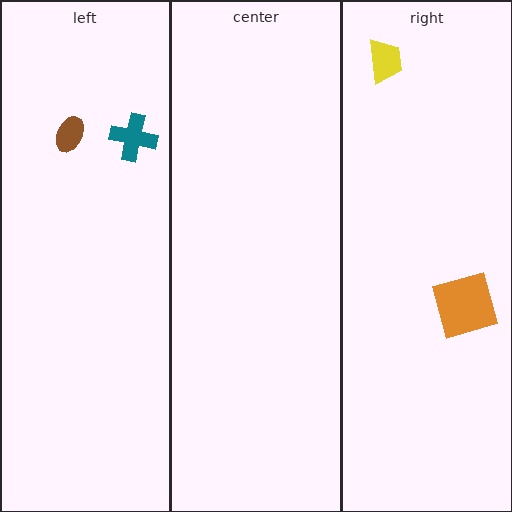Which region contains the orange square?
The right region.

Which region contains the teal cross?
The left region.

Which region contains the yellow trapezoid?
The right region.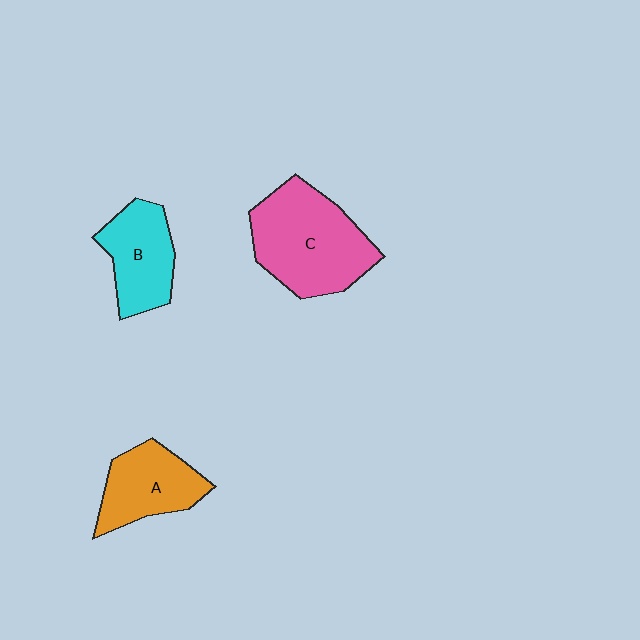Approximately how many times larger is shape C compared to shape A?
Approximately 1.6 times.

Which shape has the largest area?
Shape C (pink).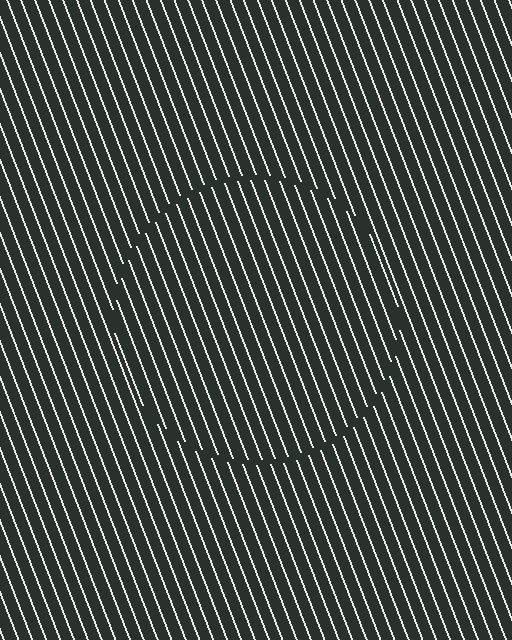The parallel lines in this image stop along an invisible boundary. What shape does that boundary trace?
An illusory circle. The interior of the shape contains the same grating, shifted by half a period — the contour is defined by the phase discontinuity where line-ends from the inner and outer gratings abut.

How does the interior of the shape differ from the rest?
The interior of the shape contains the same grating, shifted by half a period — the contour is defined by the phase discontinuity where line-ends from the inner and outer gratings abut.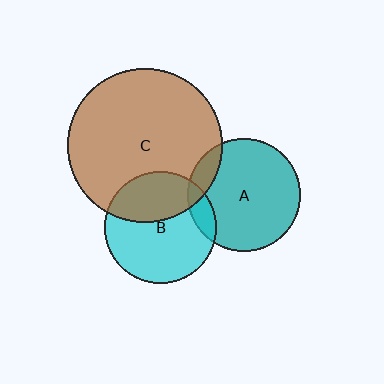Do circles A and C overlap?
Yes.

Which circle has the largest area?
Circle C (brown).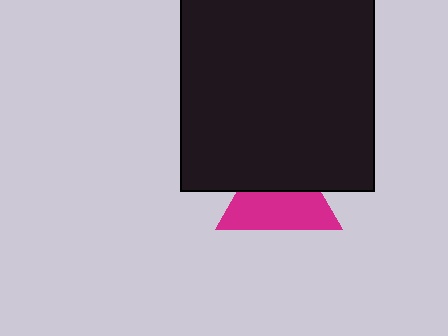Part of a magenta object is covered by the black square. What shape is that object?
It is a triangle.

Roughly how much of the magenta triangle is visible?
About half of it is visible (roughly 57%).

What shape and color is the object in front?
The object in front is a black square.